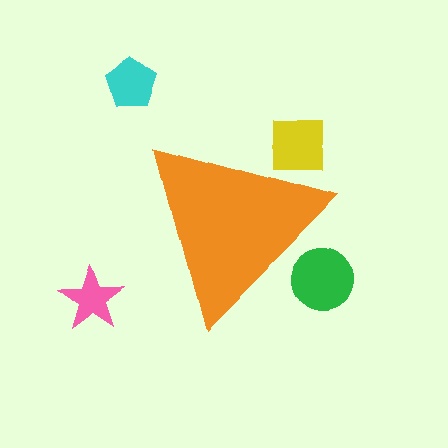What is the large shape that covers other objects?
An orange triangle.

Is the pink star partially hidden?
No, the pink star is fully visible.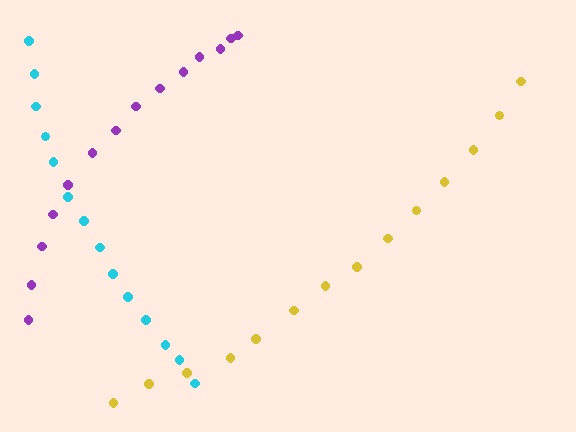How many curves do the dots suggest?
There are 3 distinct paths.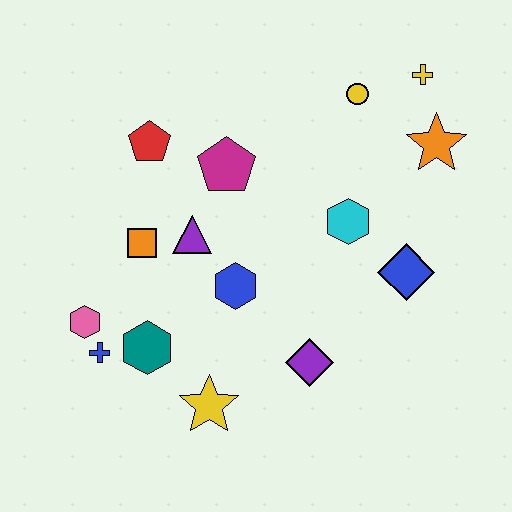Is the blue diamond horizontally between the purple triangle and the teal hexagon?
No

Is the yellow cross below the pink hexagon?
No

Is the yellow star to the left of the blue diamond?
Yes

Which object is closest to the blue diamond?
The cyan hexagon is closest to the blue diamond.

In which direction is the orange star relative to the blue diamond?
The orange star is above the blue diamond.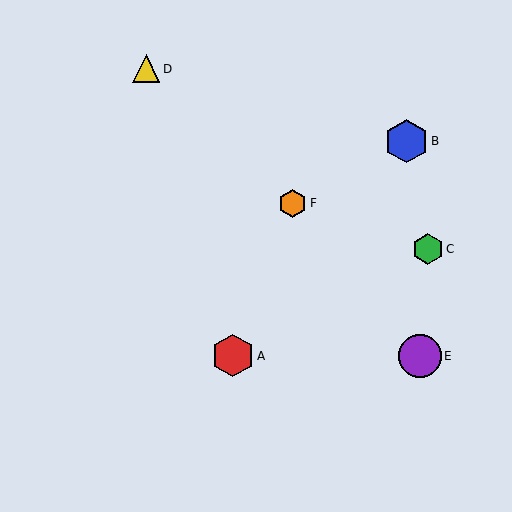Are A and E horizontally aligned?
Yes, both are at y≈356.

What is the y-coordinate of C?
Object C is at y≈249.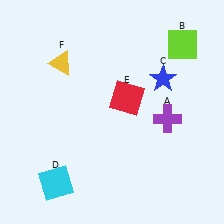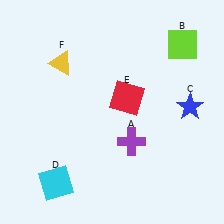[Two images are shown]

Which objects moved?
The objects that moved are: the purple cross (A), the blue star (C).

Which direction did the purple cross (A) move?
The purple cross (A) moved left.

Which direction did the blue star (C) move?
The blue star (C) moved down.